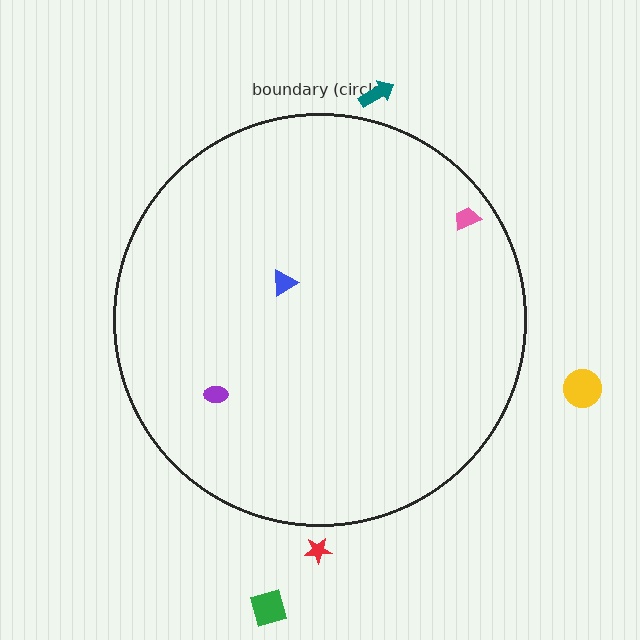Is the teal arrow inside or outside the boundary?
Outside.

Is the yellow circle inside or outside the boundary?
Outside.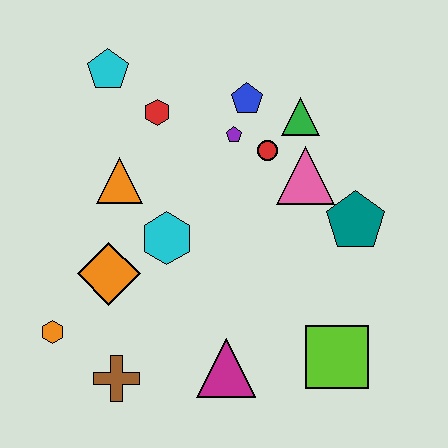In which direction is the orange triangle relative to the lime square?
The orange triangle is to the left of the lime square.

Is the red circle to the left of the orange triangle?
No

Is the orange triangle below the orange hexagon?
No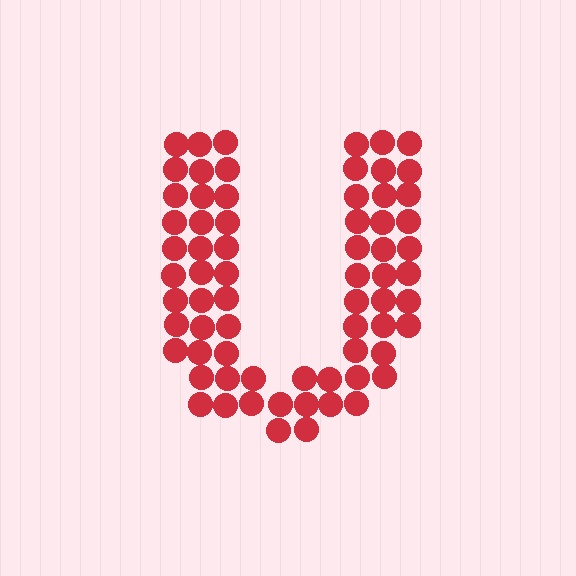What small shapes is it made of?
It is made of small circles.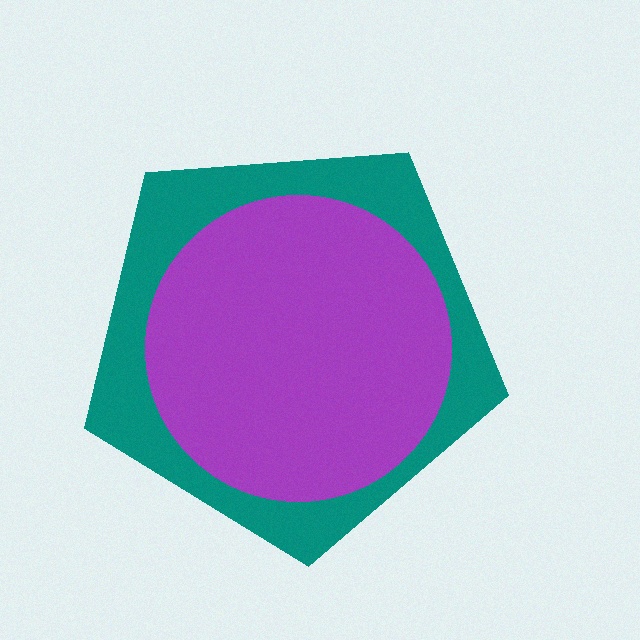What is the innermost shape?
The purple circle.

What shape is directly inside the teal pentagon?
The purple circle.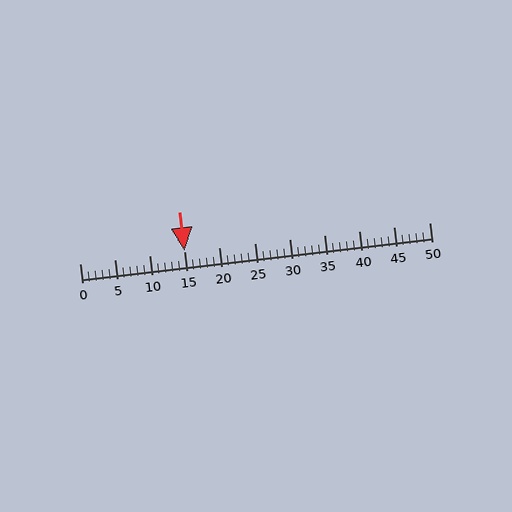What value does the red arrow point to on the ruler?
The red arrow points to approximately 15.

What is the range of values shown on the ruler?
The ruler shows values from 0 to 50.